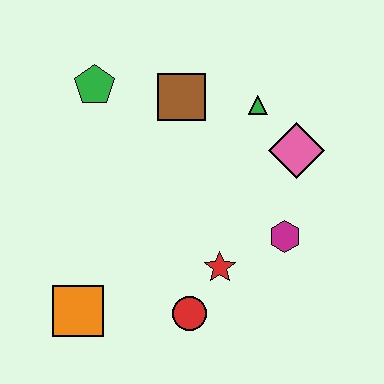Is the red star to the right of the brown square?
Yes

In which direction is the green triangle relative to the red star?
The green triangle is above the red star.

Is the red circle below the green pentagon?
Yes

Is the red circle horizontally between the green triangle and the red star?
No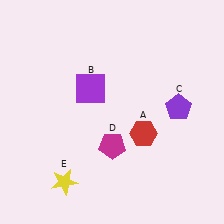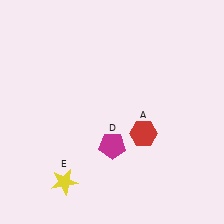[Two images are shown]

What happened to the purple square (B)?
The purple square (B) was removed in Image 2. It was in the top-left area of Image 1.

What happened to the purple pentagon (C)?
The purple pentagon (C) was removed in Image 2. It was in the top-right area of Image 1.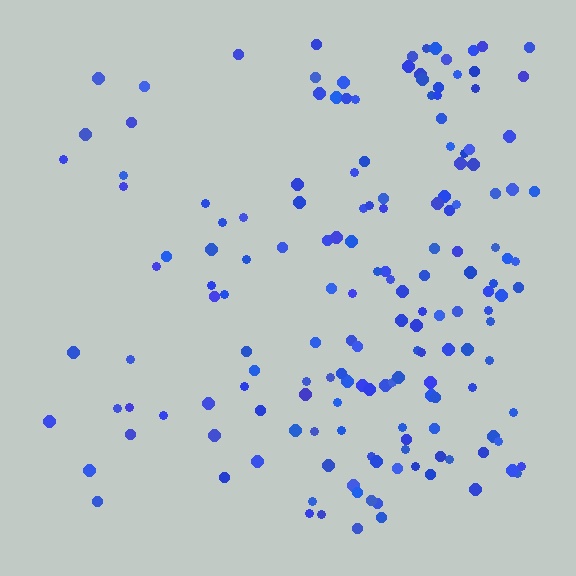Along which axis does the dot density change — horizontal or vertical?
Horizontal.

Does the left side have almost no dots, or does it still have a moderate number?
Still a moderate number, just noticeably fewer than the right.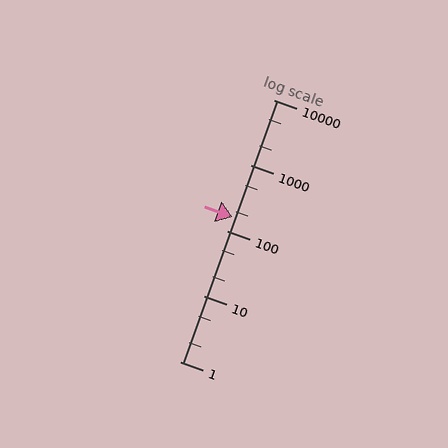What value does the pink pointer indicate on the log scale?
The pointer indicates approximately 160.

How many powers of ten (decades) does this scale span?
The scale spans 4 decades, from 1 to 10000.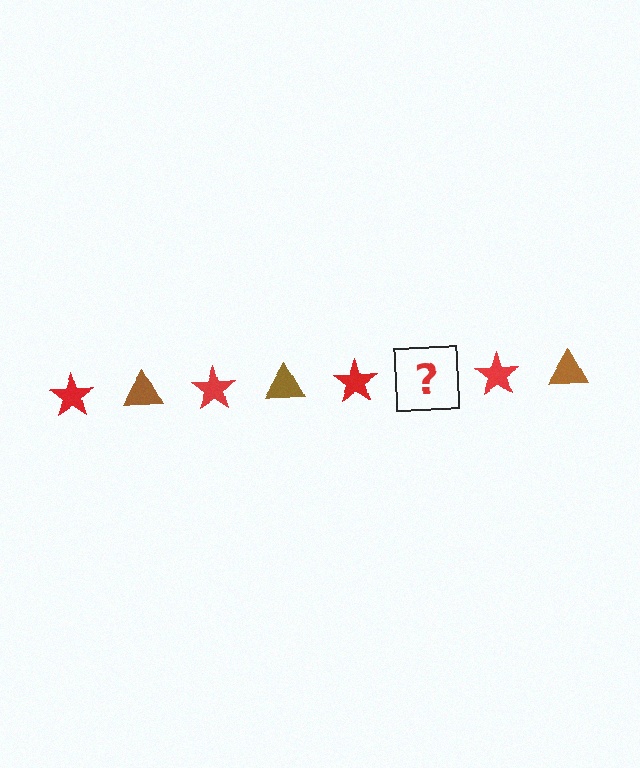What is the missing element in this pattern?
The missing element is a brown triangle.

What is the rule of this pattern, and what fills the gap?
The rule is that the pattern alternates between red star and brown triangle. The gap should be filled with a brown triangle.